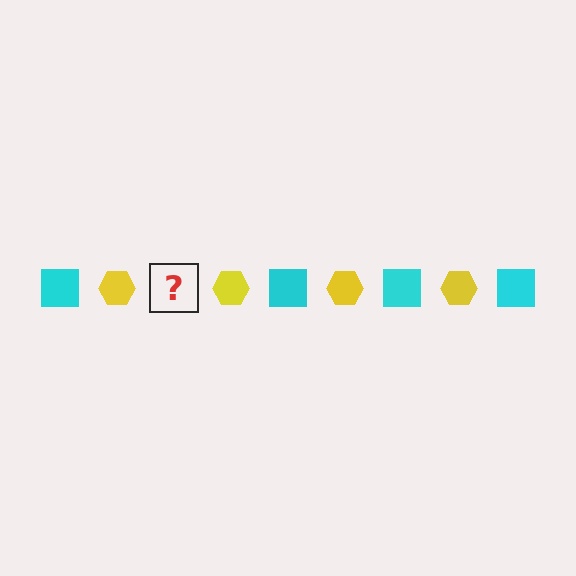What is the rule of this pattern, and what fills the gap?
The rule is that the pattern alternates between cyan square and yellow hexagon. The gap should be filled with a cyan square.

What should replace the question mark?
The question mark should be replaced with a cyan square.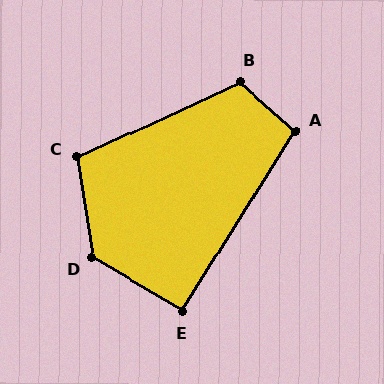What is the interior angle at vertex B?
Approximately 114 degrees (obtuse).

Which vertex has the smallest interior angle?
E, at approximately 92 degrees.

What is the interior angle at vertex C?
Approximately 106 degrees (obtuse).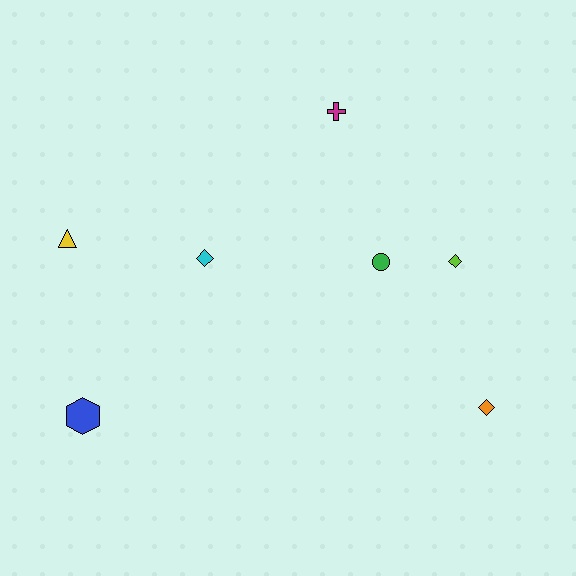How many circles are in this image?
There is 1 circle.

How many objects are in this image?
There are 7 objects.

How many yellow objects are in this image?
There is 1 yellow object.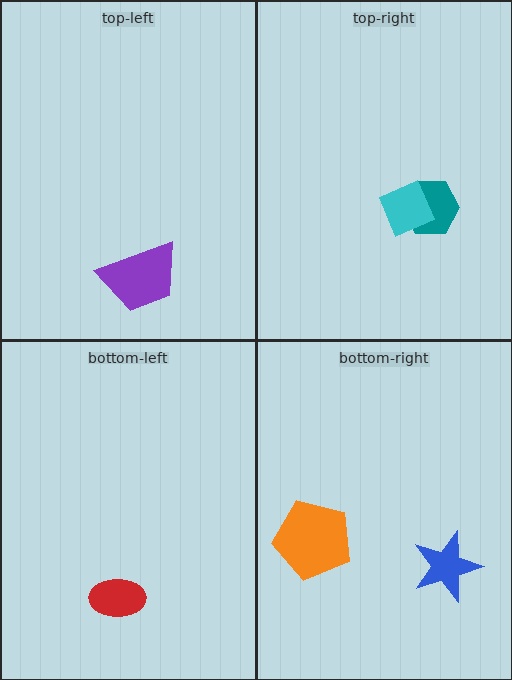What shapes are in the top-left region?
The purple trapezoid.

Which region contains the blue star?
The bottom-right region.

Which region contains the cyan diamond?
The top-right region.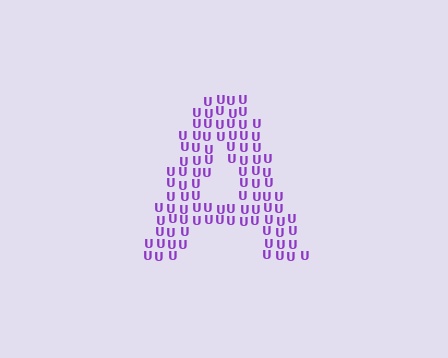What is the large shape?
The large shape is the letter A.